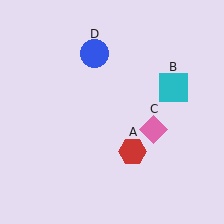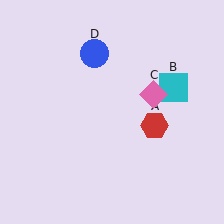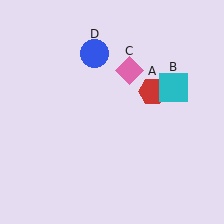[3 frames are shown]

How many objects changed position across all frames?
2 objects changed position: red hexagon (object A), pink diamond (object C).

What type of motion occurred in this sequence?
The red hexagon (object A), pink diamond (object C) rotated counterclockwise around the center of the scene.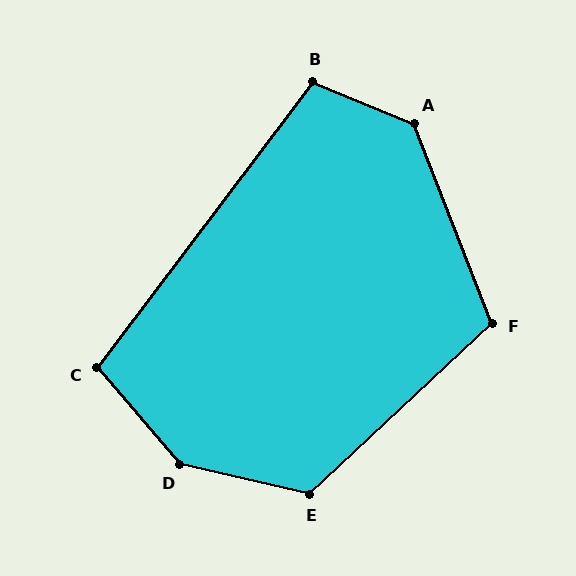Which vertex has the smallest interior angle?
C, at approximately 102 degrees.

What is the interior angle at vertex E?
Approximately 124 degrees (obtuse).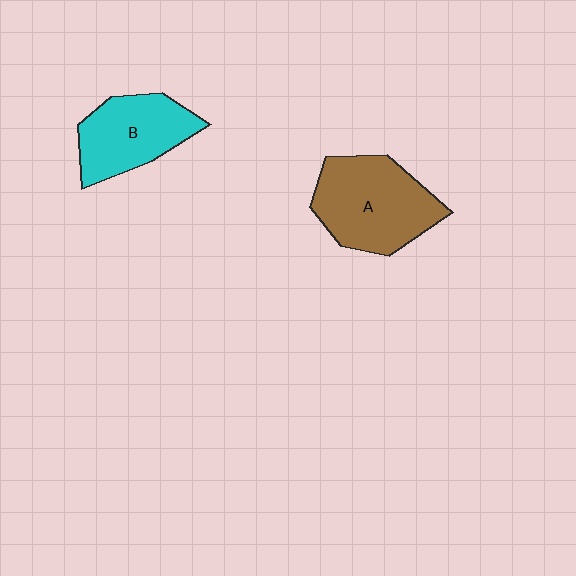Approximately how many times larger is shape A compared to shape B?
Approximately 1.3 times.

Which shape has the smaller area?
Shape B (cyan).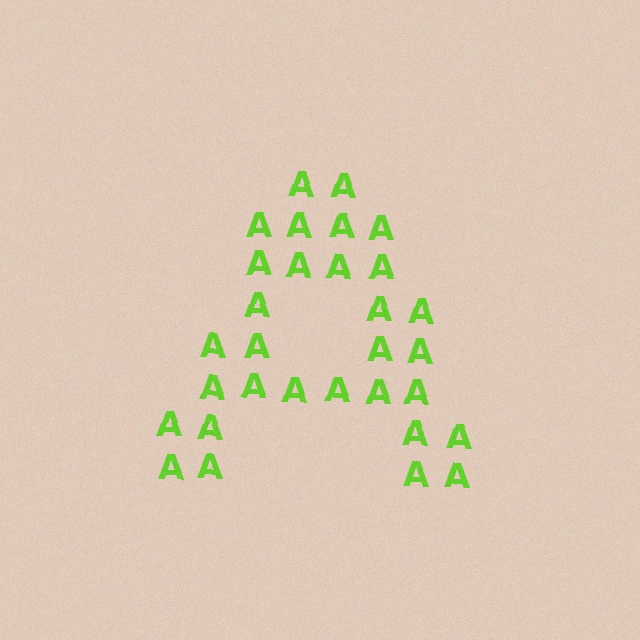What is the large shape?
The large shape is the letter A.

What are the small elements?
The small elements are letter A's.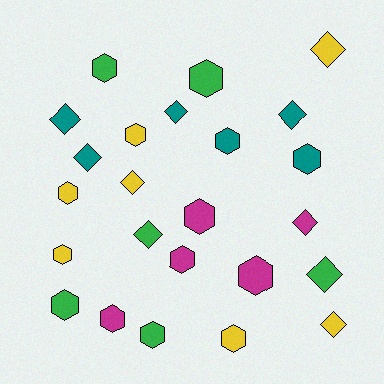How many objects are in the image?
There are 24 objects.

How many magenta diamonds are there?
There is 1 magenta diamond.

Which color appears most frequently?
Yellow, with 7 objects.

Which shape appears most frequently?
Hexagon, with 14 objects.